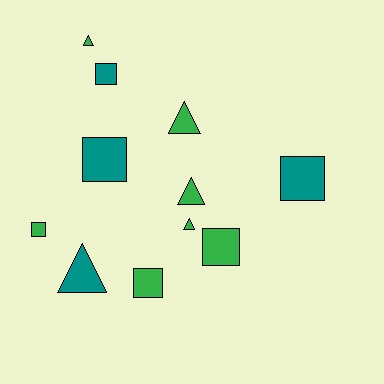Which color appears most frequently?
Green, with 7 objects.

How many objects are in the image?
There are 11 objects.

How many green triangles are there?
There are 4 green triangles.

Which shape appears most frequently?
Square, with 6 objects.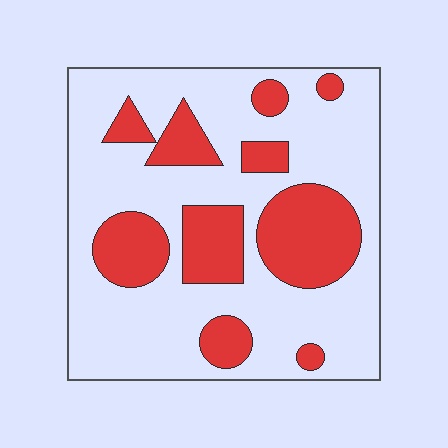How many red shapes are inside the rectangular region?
10.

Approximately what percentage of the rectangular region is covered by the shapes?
Approximately 30%.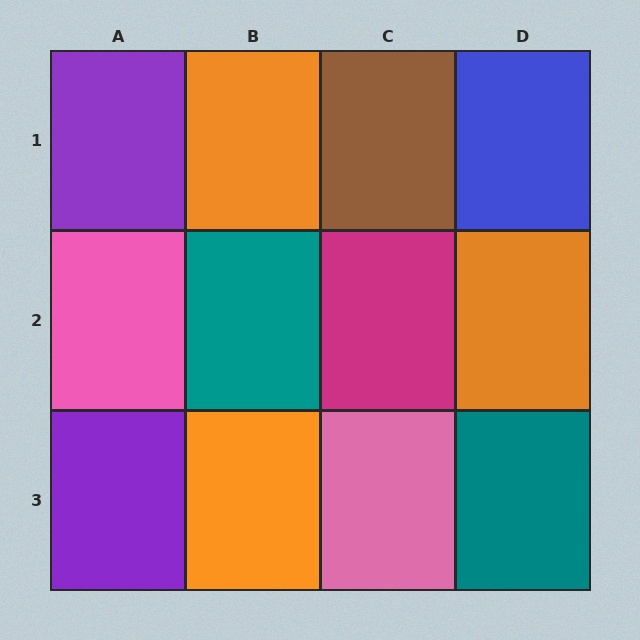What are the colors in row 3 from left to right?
Purple, orange, pink, teal.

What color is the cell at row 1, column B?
Orange.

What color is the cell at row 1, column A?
Purple.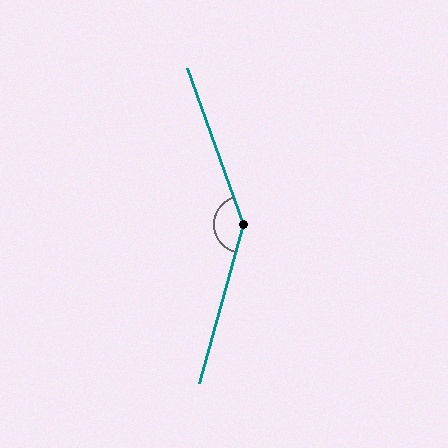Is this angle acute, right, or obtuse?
It is obtuse.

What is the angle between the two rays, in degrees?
Approximately 145 degrees.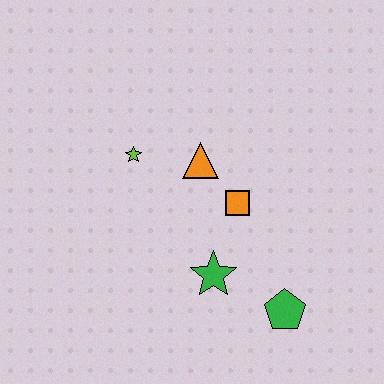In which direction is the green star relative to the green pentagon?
The green star is to the left of the green pentagon.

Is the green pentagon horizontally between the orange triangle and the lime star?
No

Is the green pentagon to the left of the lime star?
No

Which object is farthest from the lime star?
The green pentagon is farthest from the lime star.